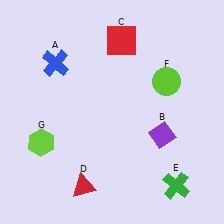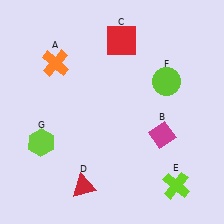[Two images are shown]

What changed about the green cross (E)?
In Image 1, E is green. In Image 2, it changed to lime.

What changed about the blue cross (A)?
In Image 1, A is blue. In Image 2, it changed to orange.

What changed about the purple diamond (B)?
In Image 1, B is purple. In Image 2, it changed to magenta.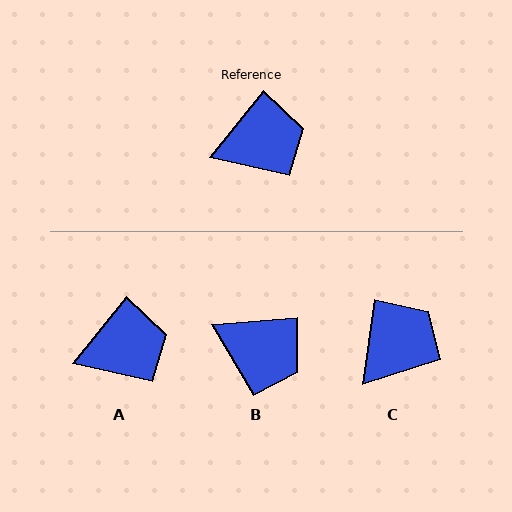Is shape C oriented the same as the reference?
No, it is off by about 30 degrees.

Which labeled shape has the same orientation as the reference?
A.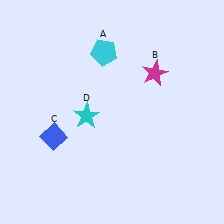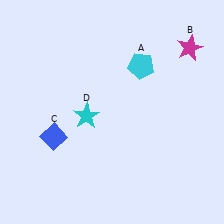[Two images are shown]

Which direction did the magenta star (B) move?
The magenta star (B) moved right.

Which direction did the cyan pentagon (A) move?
The cyan pentagon (A) moved right.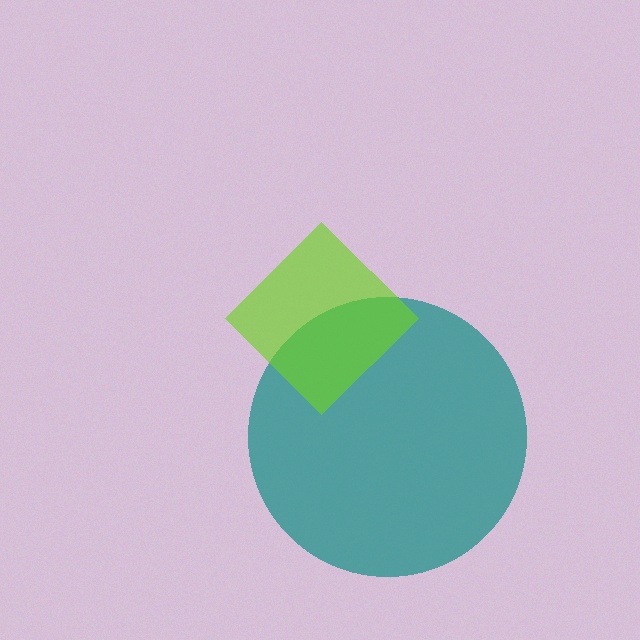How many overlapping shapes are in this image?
There are 2 overlapping shapes in the image.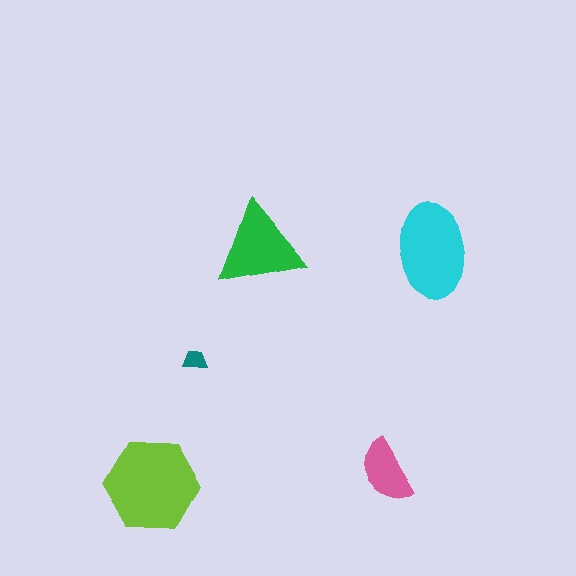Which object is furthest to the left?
The lime hexagon is leftmost.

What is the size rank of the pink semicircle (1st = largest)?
4th.